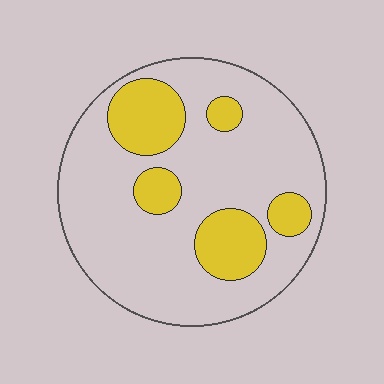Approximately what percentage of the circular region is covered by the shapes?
Approximately 25%.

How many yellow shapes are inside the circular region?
5.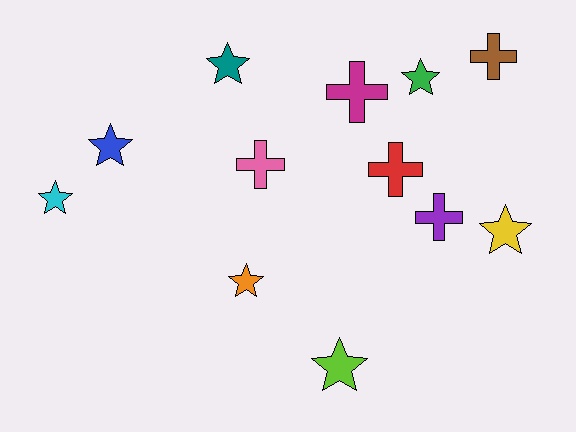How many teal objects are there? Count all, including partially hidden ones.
There is 1 teal object.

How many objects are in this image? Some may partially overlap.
There are 12 objects.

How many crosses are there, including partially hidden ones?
There are 5 crosses.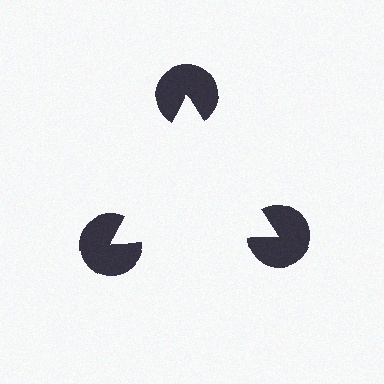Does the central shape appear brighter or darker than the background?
It typically appears slightly brighter than the background, even though no actual brightness change is drawn.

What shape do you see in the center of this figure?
An illusory triangle — its edges are inferred from the aligned wedge cuts in the pac-man discs, not physically drawn.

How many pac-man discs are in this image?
There are 3 — one at each vertex of the illusory triangle.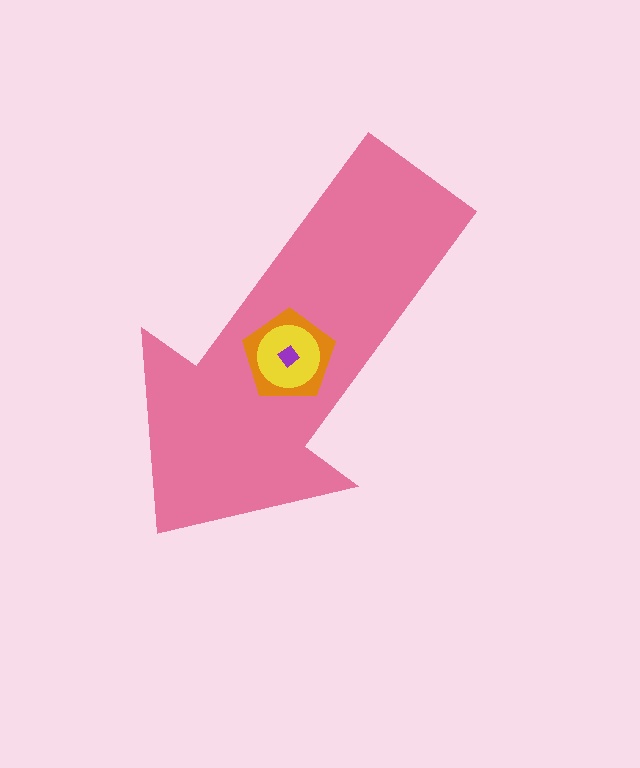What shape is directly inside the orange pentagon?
The yellow circle.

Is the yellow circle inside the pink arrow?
Yes.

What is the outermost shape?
The pink arrow.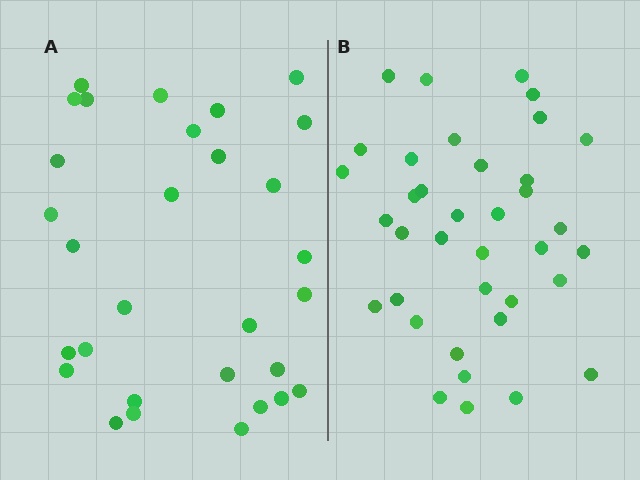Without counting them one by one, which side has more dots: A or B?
Region B (the right region) has more dots.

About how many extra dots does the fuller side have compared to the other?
Region B has roughly 8 or so more dots than region A.